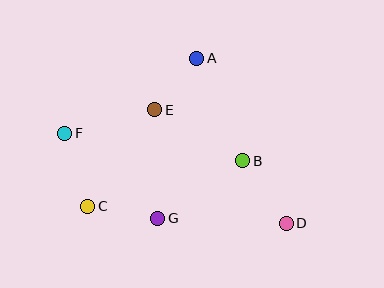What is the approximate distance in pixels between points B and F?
The distance between B and F is approximately 180 pixels.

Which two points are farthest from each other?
Points D and F are farthest from each other.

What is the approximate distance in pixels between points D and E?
The distance between D and E is approximately 174 pixels.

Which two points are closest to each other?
Points A and E are closest to each other.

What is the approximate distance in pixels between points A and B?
The distance between A and B is approximately 113 pixels.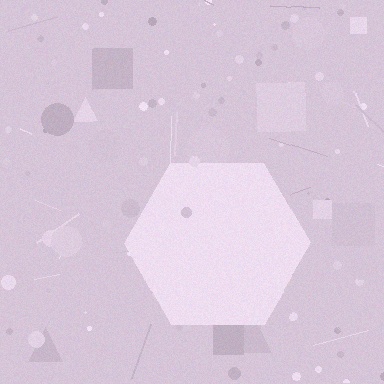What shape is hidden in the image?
A hexagon is hidden in the image.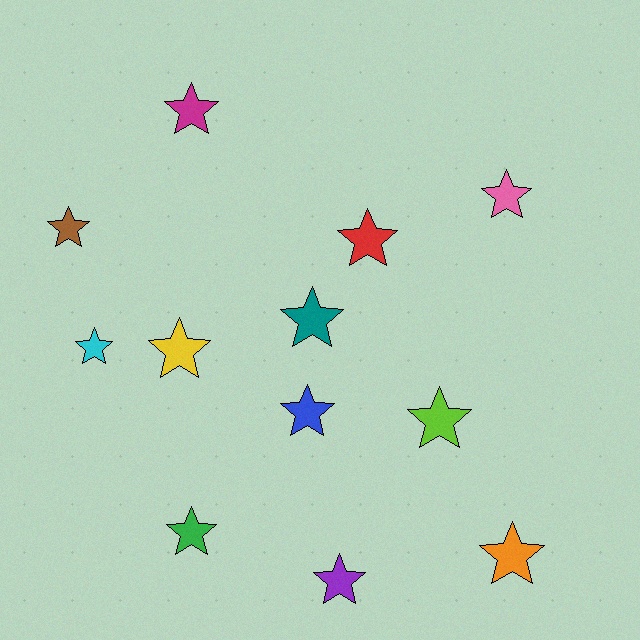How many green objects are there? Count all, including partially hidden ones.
There is 1 green object.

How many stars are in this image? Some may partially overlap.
There are 12 stars.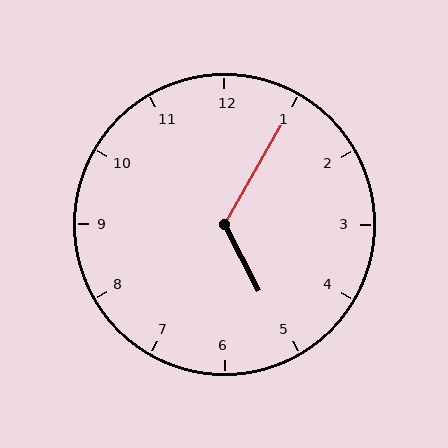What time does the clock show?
5:05.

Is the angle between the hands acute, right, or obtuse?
It is obtuse.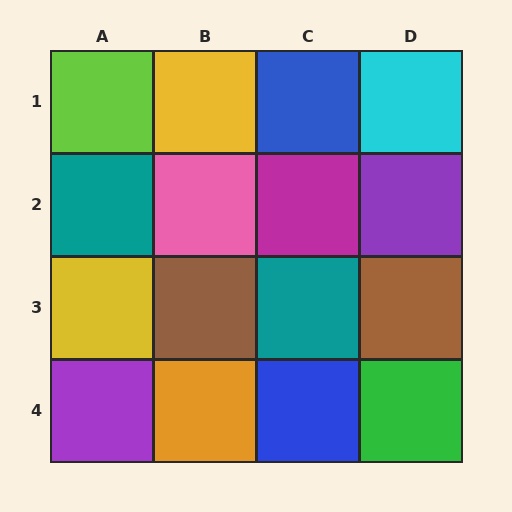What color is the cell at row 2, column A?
Teal.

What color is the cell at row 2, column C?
Magenta.